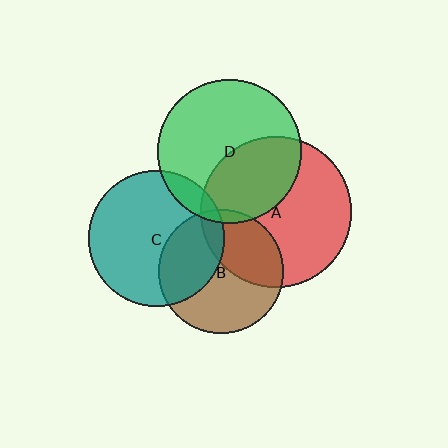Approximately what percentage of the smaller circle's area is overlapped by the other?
Approximately 10%.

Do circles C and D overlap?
Yes.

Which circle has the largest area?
Circle A (red).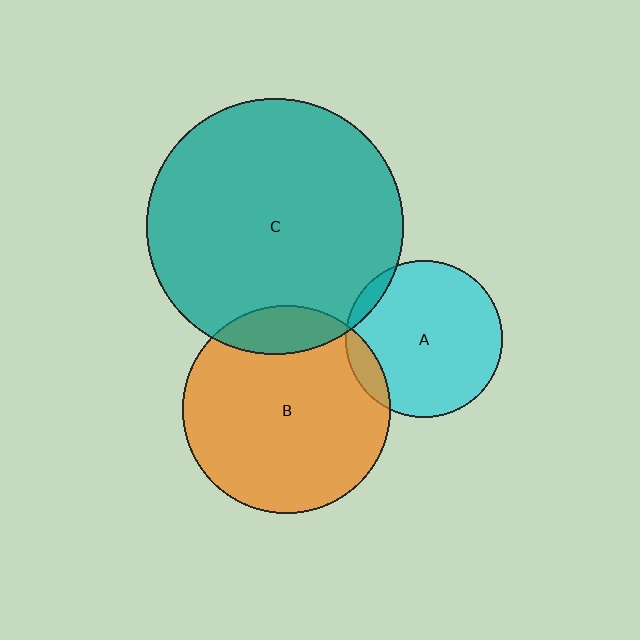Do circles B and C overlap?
Yes.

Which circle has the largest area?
Circle C (teal).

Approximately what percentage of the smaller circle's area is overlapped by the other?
Approximately 15%.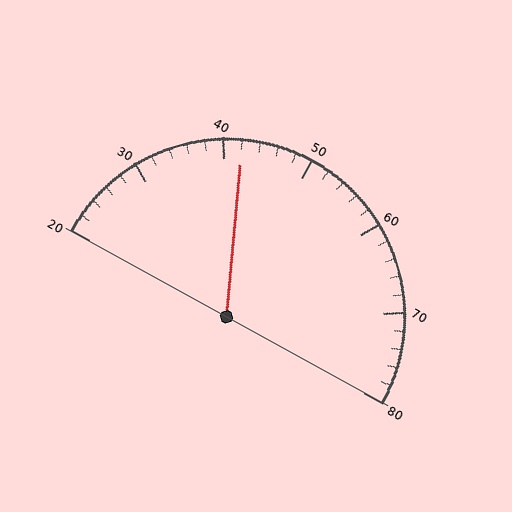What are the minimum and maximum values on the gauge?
The gauge ranges from 20 to 80.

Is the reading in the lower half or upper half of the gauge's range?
The reading is in the lower half of the range (20 to 80).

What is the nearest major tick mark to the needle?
The nearest major tick mark is 40.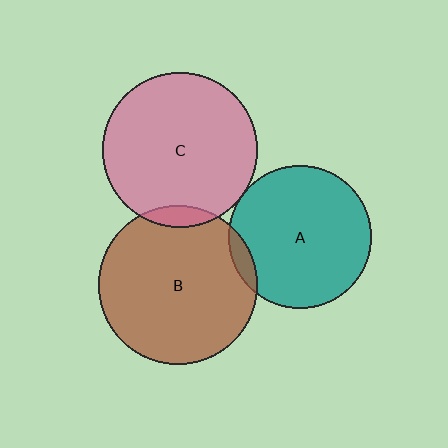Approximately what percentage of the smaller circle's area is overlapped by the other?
Approximately 5%.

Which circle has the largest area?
Circle B (brown).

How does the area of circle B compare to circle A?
Approximately 1.2 times.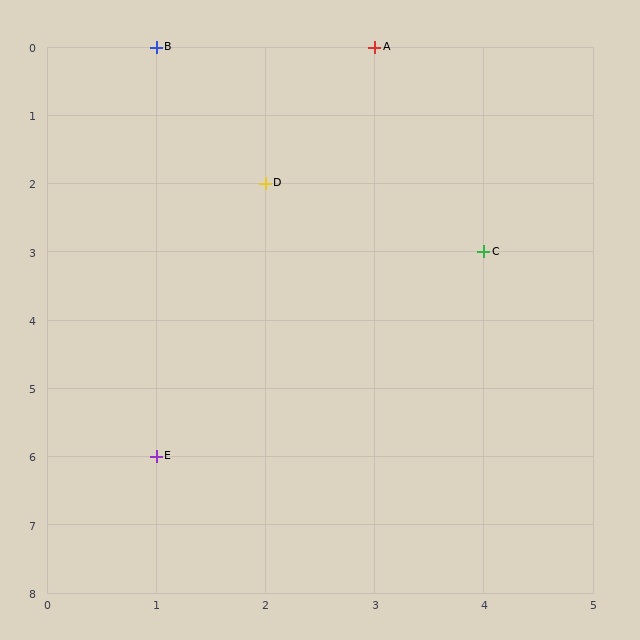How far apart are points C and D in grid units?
Points C and D are 2 columns and 1 row apart (about 2.2 grid units diagonally).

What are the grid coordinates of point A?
Point A is at grid coordinates (3, 0).